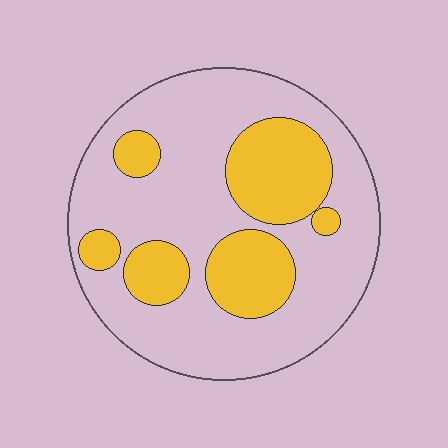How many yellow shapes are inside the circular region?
6.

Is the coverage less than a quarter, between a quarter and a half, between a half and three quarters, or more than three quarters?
Between a quarter and a half.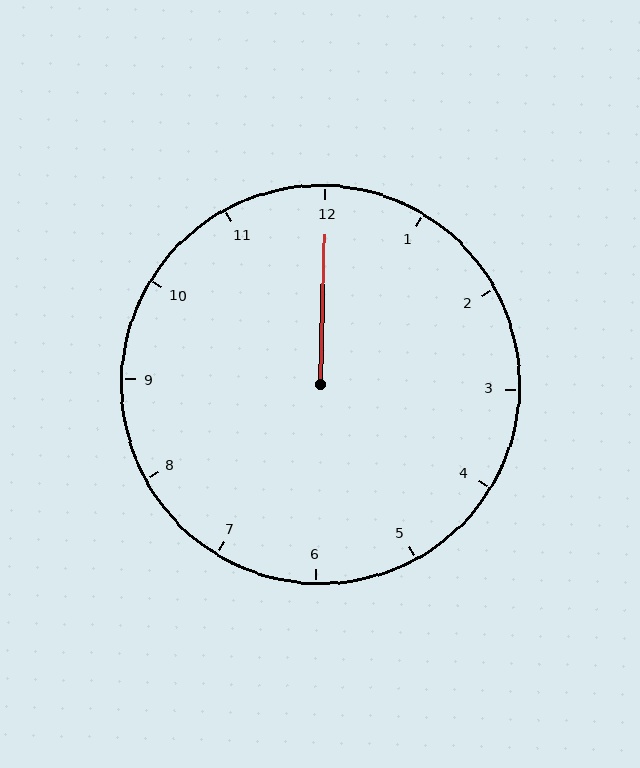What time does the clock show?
12:00.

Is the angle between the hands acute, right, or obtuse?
It is acute.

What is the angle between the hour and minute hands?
Approximately 0 degrees.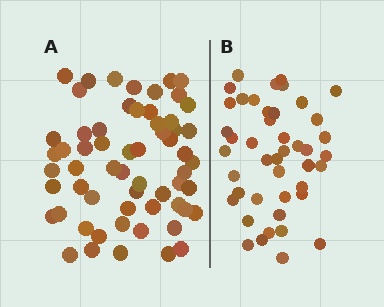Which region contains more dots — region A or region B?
Region A (the left region) has more dots.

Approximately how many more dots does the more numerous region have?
Region A has approximately 15 more dots than region B.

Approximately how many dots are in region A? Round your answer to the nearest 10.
About 60 dots.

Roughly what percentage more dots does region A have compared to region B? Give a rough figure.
About 35% more.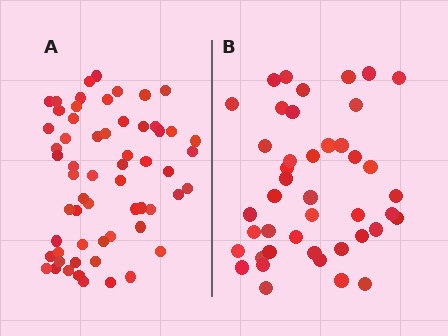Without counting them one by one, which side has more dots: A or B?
Region A (the left region) has more dots.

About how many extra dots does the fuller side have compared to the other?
Region A has approximately 15 more dots than region B.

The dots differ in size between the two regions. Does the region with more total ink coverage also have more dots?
No. Region B has more total ink coverage because its dots are larger, but region A actually contains more individual dots. Total area can be misleading — the number of items is what matters here.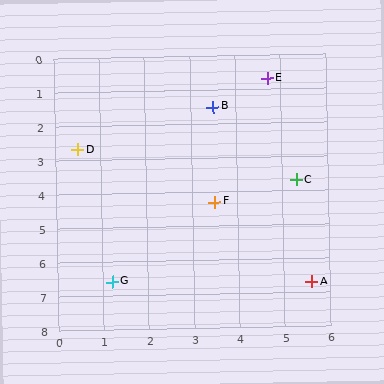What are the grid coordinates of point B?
Point B is at approximately (3.5, 1.5).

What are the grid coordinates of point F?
Point F is at approximately (3.5, 4.3).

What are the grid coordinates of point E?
Point E is at approximately (4.7, 0.7).